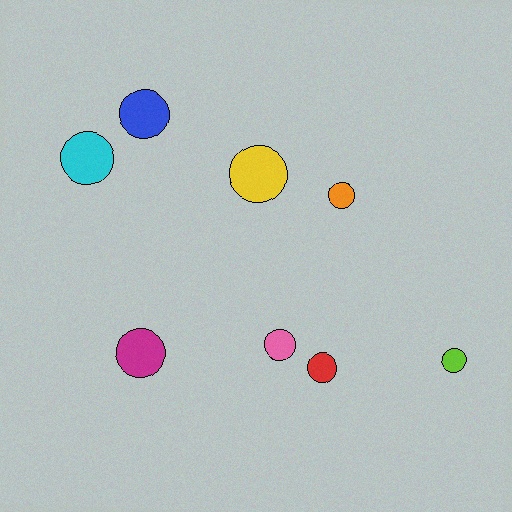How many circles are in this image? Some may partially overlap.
There are 8 circles.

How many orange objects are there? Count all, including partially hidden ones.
There is 1 orange object.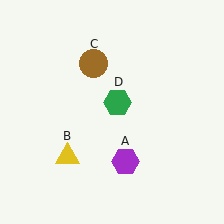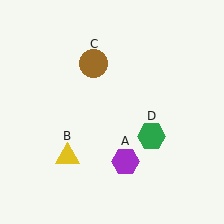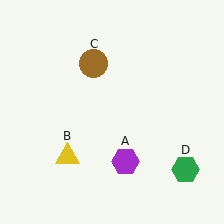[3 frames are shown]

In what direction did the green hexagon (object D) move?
The green hexagon (object D) moved down and to the right.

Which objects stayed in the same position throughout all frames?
Purple hexagon (object A) and yellow triangle (object B) and brown circle (object C) remained stationary.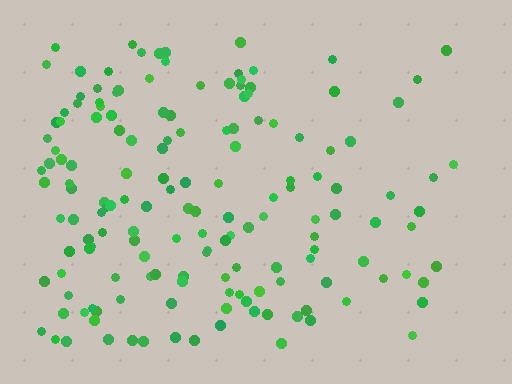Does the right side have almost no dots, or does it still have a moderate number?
Still a moderate number, just noticeably fewer than the left.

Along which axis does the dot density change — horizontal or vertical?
Horizontal.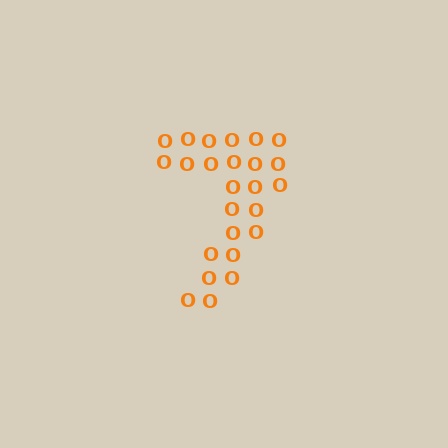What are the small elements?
The small elements are letter O's.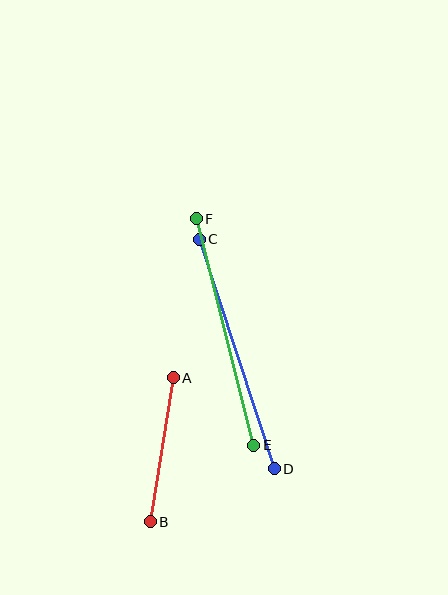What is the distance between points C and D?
The distance is approximately 242 pixels.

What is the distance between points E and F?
The distance is approximately 234 pixels.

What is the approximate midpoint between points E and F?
The midpoint is at approximately (225, 332) pixels.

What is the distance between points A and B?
The distance is approximately 146 pixels.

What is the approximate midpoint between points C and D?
The midpoint is at approximately (237, 354) pixels.